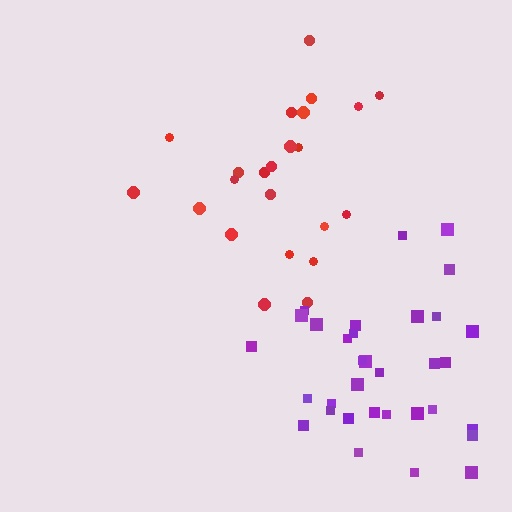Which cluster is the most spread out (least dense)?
Red.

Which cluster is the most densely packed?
Purple.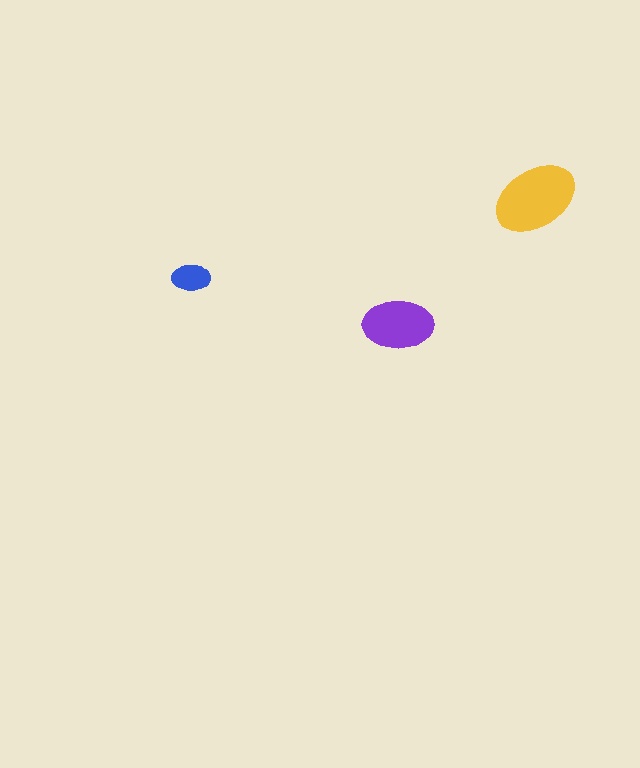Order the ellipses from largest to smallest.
the yellow one, the purple one, the blue one.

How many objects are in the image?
There are 3 objects in the image.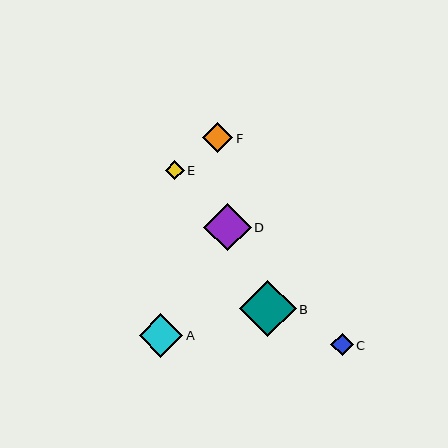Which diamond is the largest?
Diamond B is the largest with a size of approximately 56 pixels.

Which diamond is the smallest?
Diamond E is the smallest with a size of approximately 19 pixels.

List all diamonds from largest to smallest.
From largest to smallest: B, D, A, F, C, E.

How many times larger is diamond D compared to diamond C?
Diamond D is approximately 2.1 times the size of diamond C.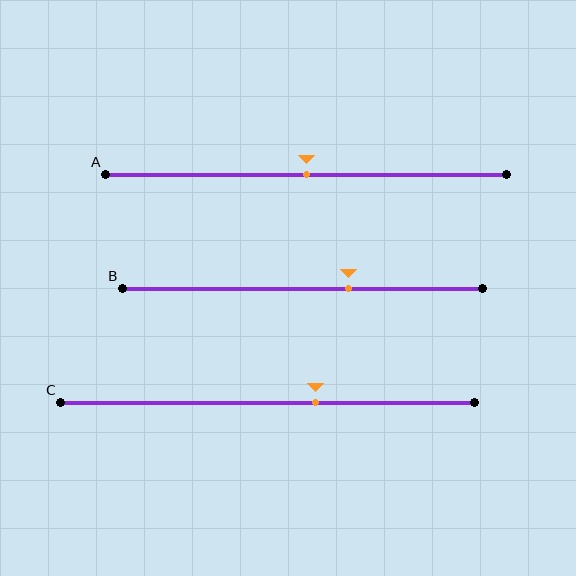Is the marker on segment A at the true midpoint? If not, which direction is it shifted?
Yes, the marker on segment A is at the true midpoint.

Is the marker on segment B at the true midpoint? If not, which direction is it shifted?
No, the marker on segment B is shifted to the right by about 13% of the segment length.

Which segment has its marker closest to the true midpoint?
Segment A has its marker closest to the true midpoint.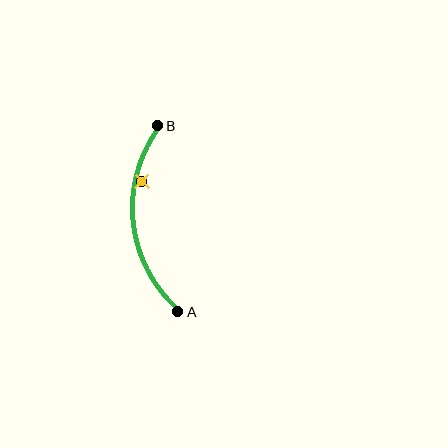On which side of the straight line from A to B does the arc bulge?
The arc bulges to the left of the straight line connecting A and B.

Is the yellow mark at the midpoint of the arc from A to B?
No — the yellow mark does not lie on the arc at all. It sits slightly inside the curve.